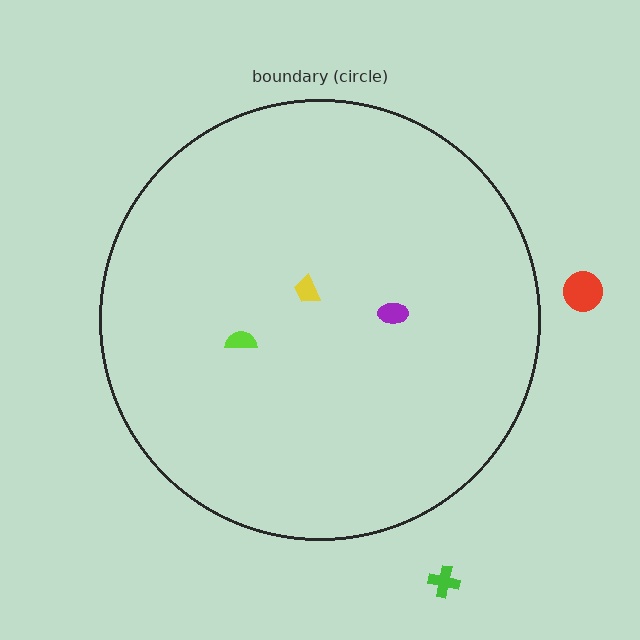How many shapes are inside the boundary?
3 inside, 2 outside.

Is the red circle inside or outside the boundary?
Outside.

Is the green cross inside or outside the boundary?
Outside.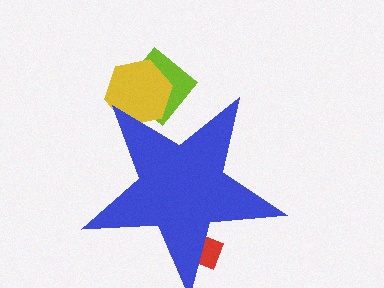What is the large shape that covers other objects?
A blue star.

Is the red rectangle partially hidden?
Yes, the red rectangle is partially hidden behind the blue star.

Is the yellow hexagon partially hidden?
Yes, the yellow hexagon is partially hidden behind the blue star.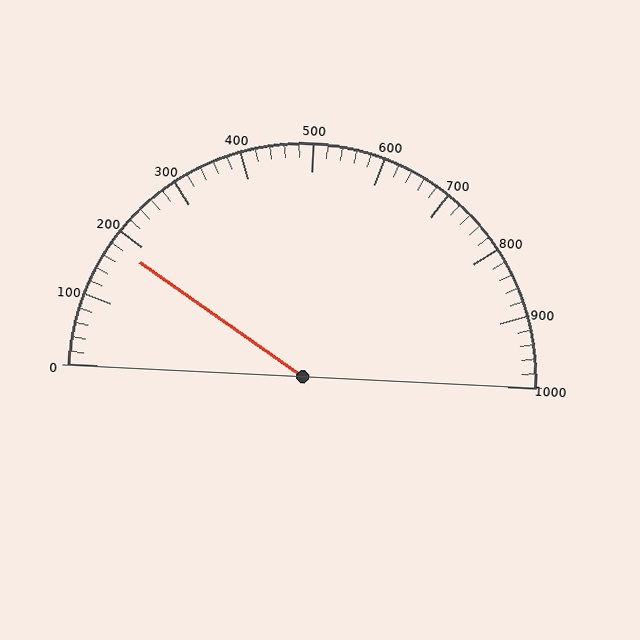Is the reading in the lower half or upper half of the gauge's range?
The reading is in the lower half of the range (0 to 1000).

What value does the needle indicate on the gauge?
The needle indicates approximately 180.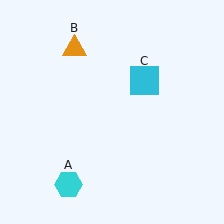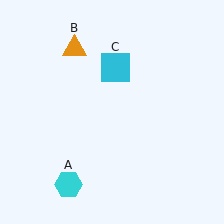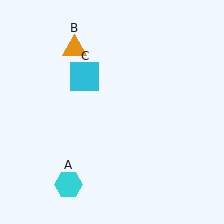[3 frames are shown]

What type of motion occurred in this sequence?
The cyan square (object C) rotated counterclockwise around the center of the scene.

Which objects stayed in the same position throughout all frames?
Cyan hexagon (object A) and orange triangle (object B) remained stationary.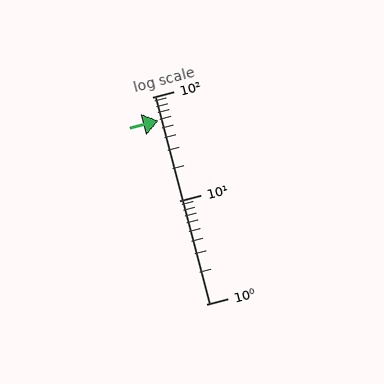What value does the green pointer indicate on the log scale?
The pointer indicates approximately 59.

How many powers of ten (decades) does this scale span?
The scale spans 2 decades, from 1 to 100.